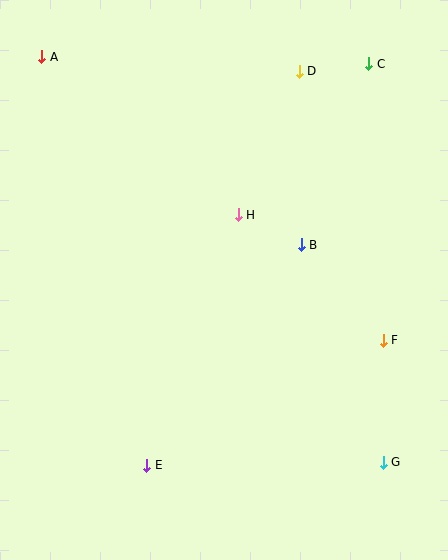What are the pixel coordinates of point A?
Point A is at (42, 57).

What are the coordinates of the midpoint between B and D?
The midpoint between B and D is at (300, 158).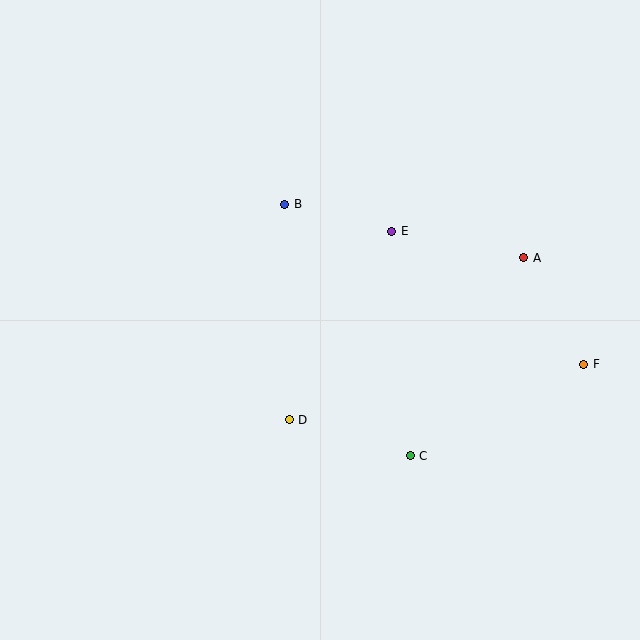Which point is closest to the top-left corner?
Point B is closest to the top-left corner.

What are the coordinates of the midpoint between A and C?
The midpoint between A and C is at (467, 357).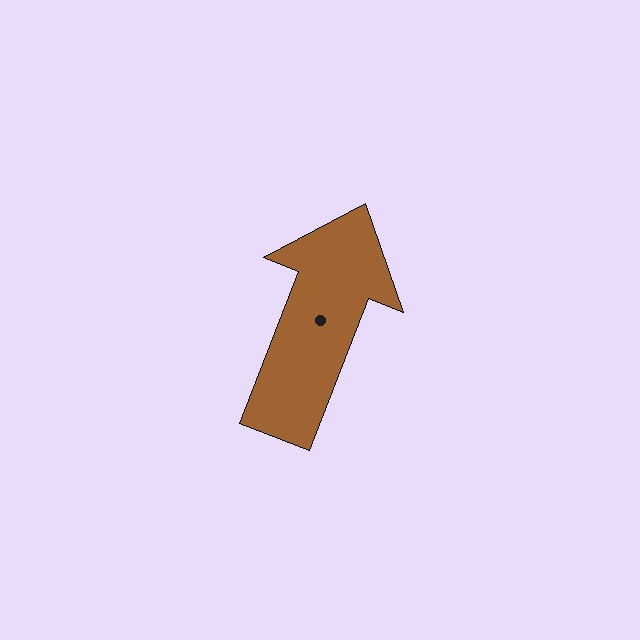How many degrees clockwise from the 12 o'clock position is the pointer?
Approximately 21 degrees.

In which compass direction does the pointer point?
North.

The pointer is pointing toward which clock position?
Roughly 1 o'clock.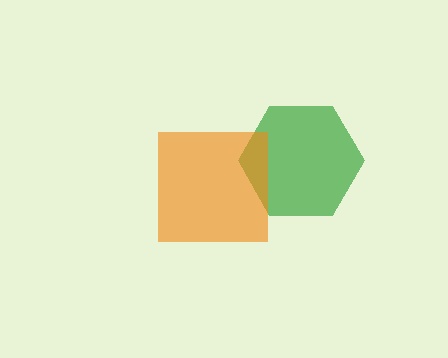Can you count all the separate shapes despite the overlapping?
Yes, there are 2 separate shapes.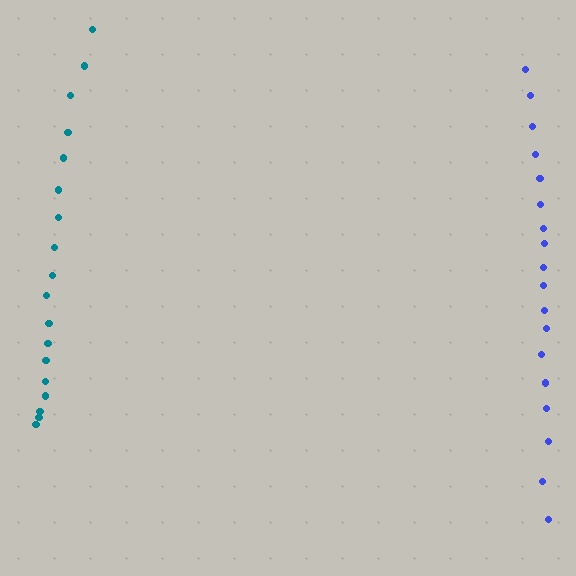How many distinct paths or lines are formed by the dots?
There are 2 distinct paths.